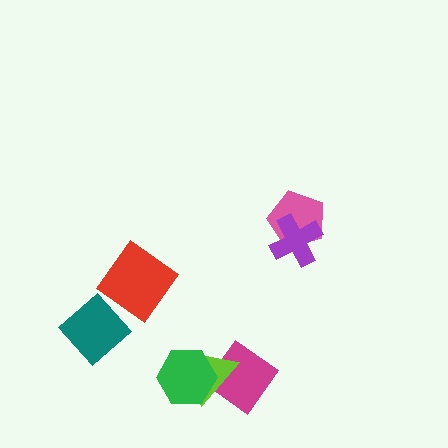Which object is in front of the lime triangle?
The green hexagon is in front of the lime triangle.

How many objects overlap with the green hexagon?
1 object overlaps with the green hexagon.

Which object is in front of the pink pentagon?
The purple cross is in front of the pink pentagon.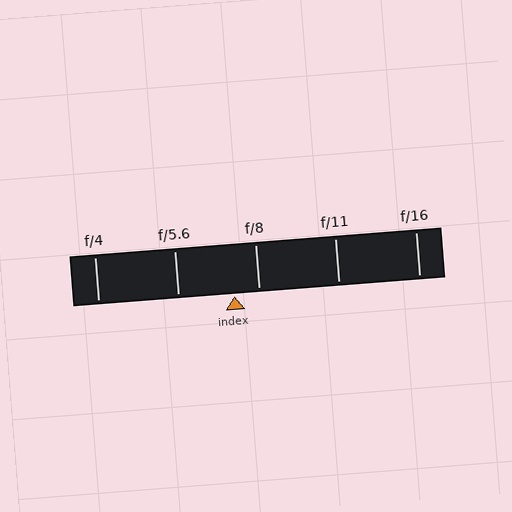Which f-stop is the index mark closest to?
The index mark is closest to f/8.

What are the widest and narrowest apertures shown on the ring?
The widest aperture shown is f/4 and the narrowest is f/16.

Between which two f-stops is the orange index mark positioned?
The index mark is between f/5.6 and f/8.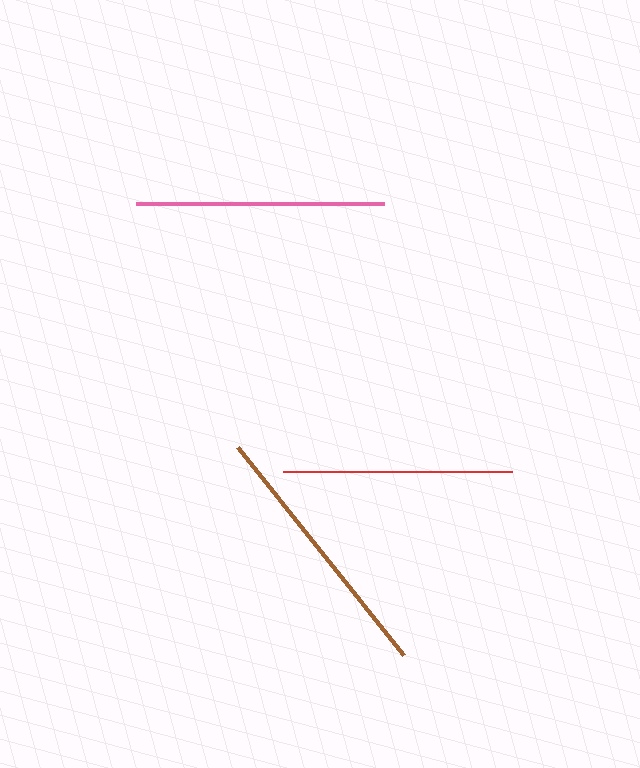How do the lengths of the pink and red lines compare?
The pink and red lines are approximately the same length.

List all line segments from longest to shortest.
From longest to shortest: brown, pink, red.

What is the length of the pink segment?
The pink segment is approximately 248 pixels long.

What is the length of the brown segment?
The brown segment is approximately 267 pixels long.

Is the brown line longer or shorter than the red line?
The brown line is longer than the red line.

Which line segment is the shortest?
The red line is the shortest at approximately 230 pixels.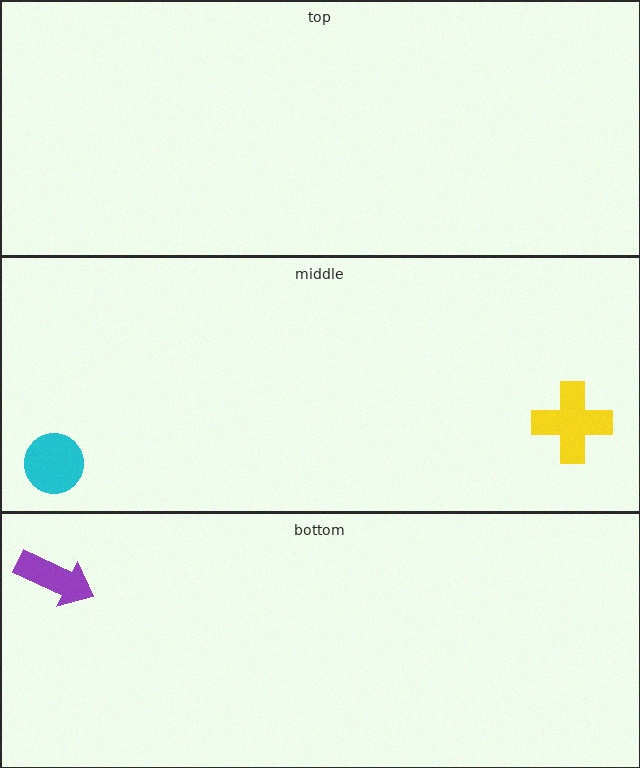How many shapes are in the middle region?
2.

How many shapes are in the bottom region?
1.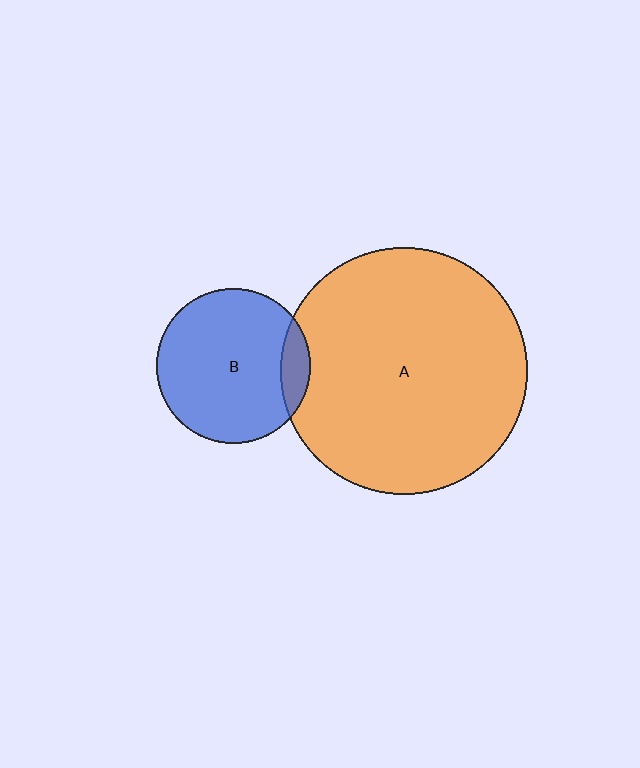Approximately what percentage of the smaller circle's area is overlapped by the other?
Approximately 10%.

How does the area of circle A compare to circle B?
Approximately 2.5 times.